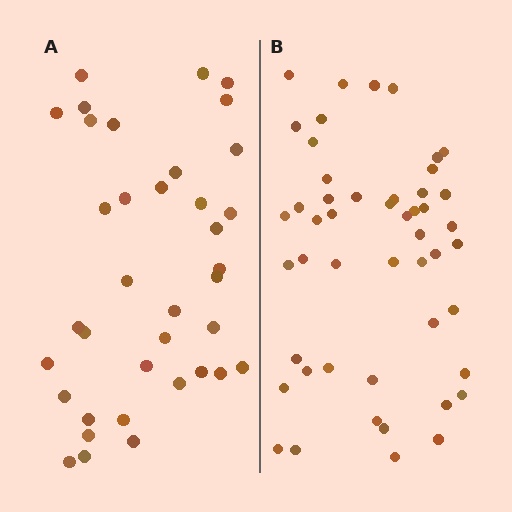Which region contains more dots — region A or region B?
Region B (the right region) has more dots.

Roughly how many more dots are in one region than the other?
Region B has roughly 12 or so more dots than region A.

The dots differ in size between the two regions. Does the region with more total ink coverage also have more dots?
No. Region A has more total ink coverage because its dots are larger, but region B actually contains more individual dots. Total area can be misleading — the number of items is what matters here.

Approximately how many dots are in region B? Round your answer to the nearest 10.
About 50 dots. (The exact count is 49, which rounds to 50.)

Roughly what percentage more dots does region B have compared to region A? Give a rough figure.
About 30% more.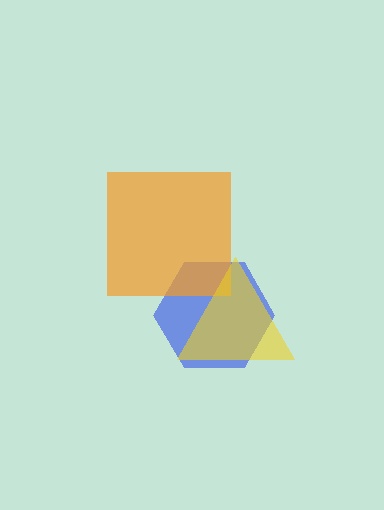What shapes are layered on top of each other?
The layered shapes are: a blue hexagon, an orange square, a yellow triangle.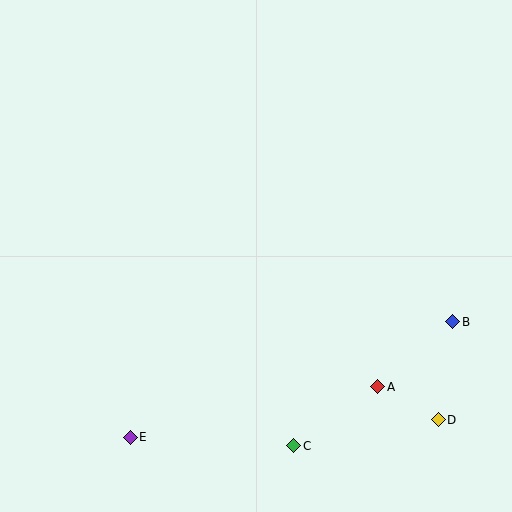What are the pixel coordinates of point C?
Point C is at (294, 446).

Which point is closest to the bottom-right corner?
Point D is closest to the bottom-right corner.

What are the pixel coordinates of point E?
Point E is at (130, 437).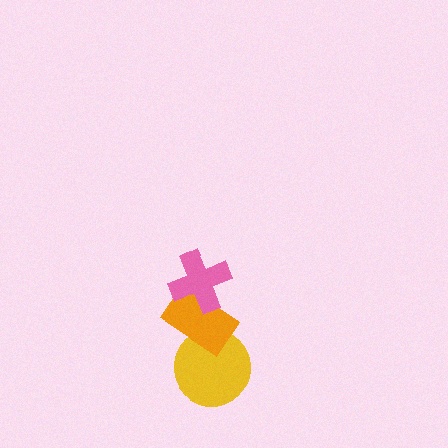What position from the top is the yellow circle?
The yellow circle is 3rd from the top.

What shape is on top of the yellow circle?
The orange rectangle is on top of the yellow circle.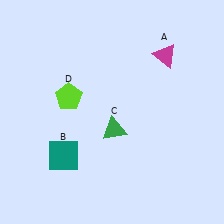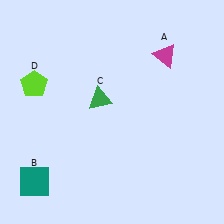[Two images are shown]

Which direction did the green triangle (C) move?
The green triangle (C) moved up.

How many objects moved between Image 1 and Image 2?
3 objects moved between the two images.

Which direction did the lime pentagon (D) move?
The lime pentagon (D) moved left.